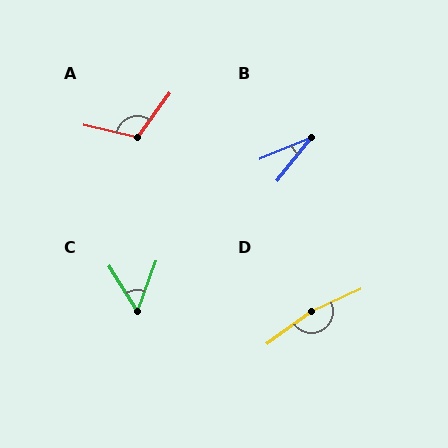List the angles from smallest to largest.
B (28°), C (51°), A (113°), D (169°).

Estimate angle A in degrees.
Approximately 113 degrees.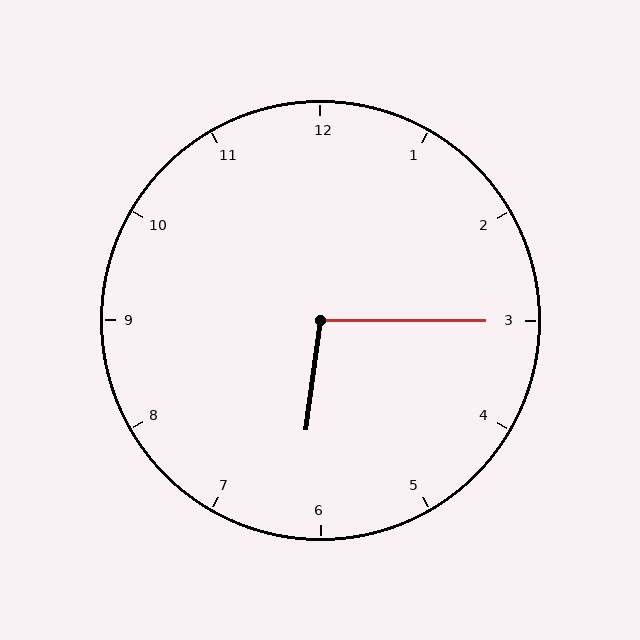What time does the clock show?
6:15.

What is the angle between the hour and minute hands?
Approximately 98 degrees.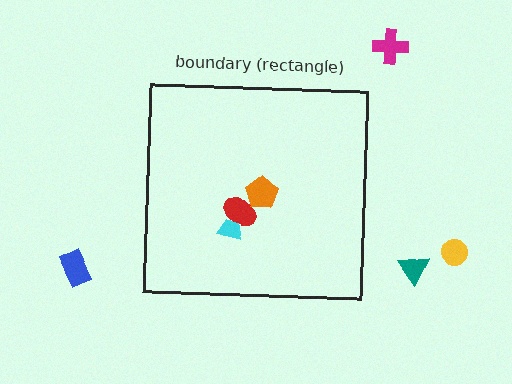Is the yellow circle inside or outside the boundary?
Outside.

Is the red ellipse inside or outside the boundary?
Inside.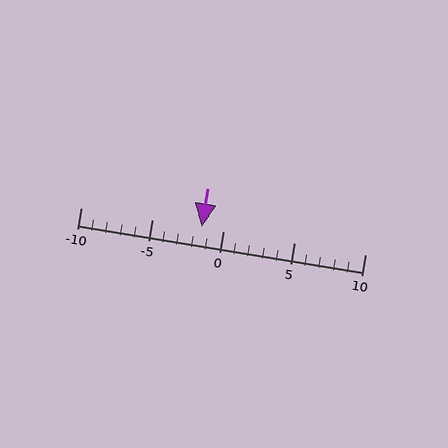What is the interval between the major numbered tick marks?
The major tick marks are spaced 5 units apart.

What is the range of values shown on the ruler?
The ruler shows values from -10 to 10.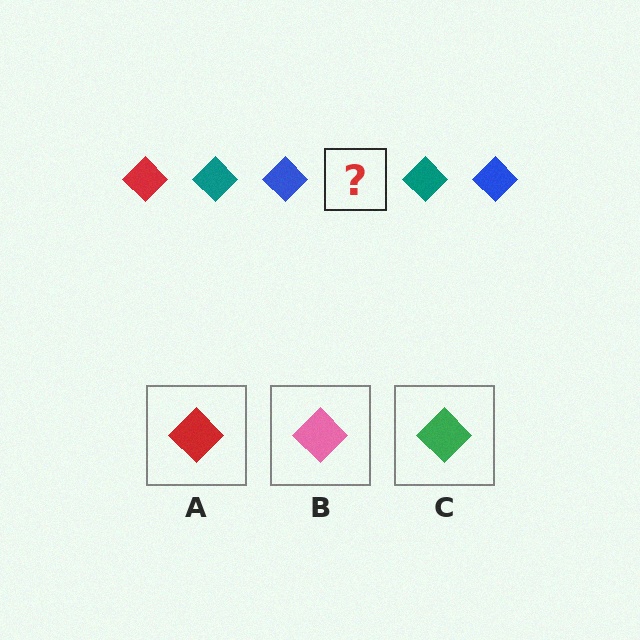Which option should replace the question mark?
Option A.